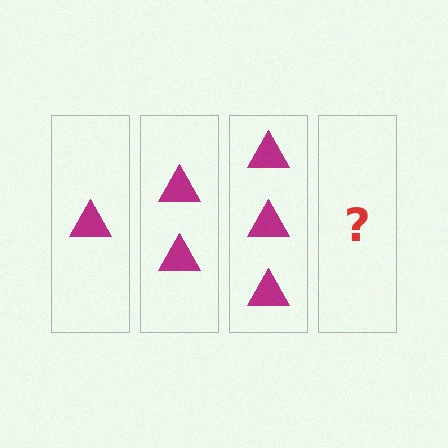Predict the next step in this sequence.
The next step is 4 triangles.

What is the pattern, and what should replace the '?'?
The pattern is that each step adds one more triangle. The '?' should be 4 triangles.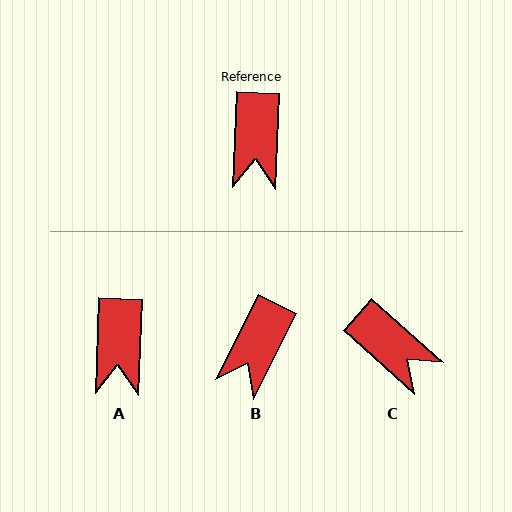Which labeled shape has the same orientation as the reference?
A.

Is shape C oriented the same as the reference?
No, it is off by about 50 degrees.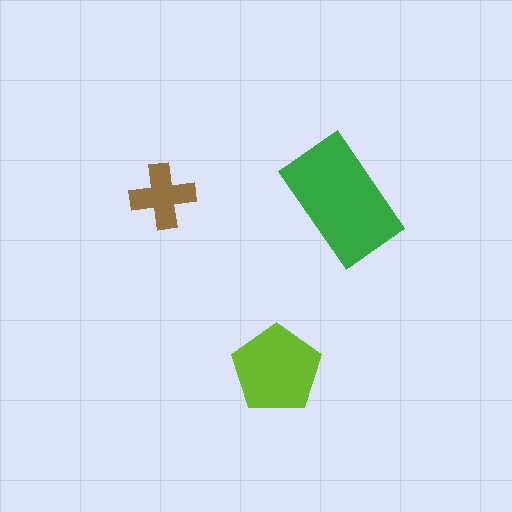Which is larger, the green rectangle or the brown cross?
The green rectangle.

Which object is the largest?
The green rectangle.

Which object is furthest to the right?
The green rectangle is rightmost.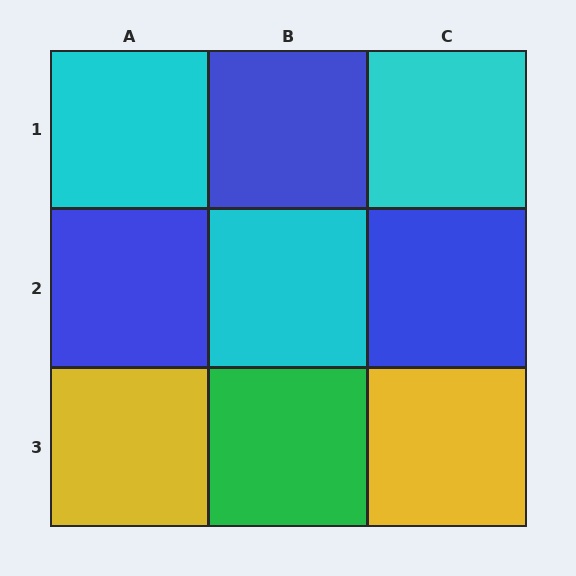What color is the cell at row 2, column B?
Cyan.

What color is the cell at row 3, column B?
Green.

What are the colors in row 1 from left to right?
Cyan, blue, cyan.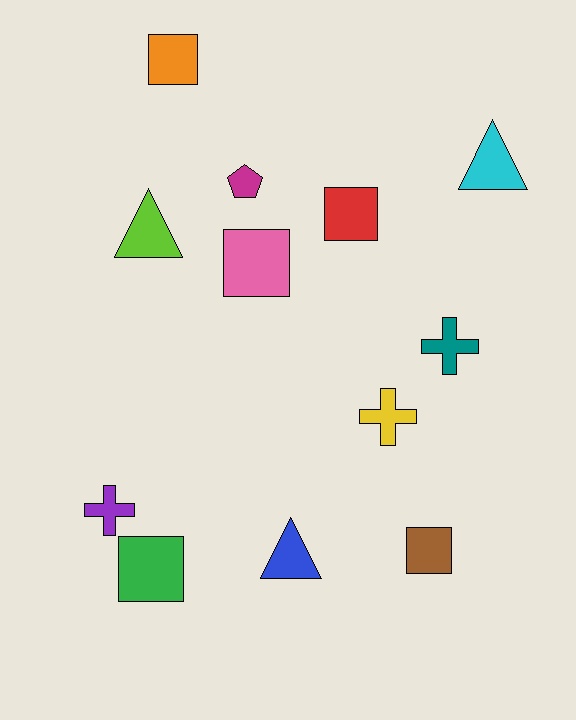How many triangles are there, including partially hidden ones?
There are 3 triangles.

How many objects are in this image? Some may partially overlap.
There are 12 objects.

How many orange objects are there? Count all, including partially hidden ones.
There is 1 orange object.